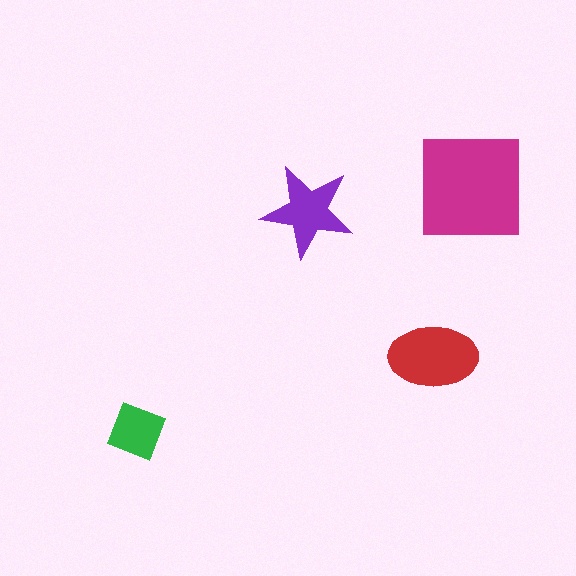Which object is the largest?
The magenta square.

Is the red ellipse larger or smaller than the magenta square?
Smaller.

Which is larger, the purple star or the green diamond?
The purple star.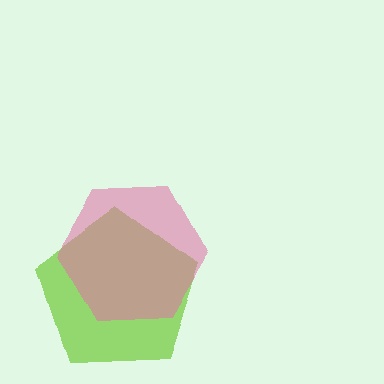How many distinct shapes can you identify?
There are 2 distinct shapes: a lime pentagon, a pink hexagon.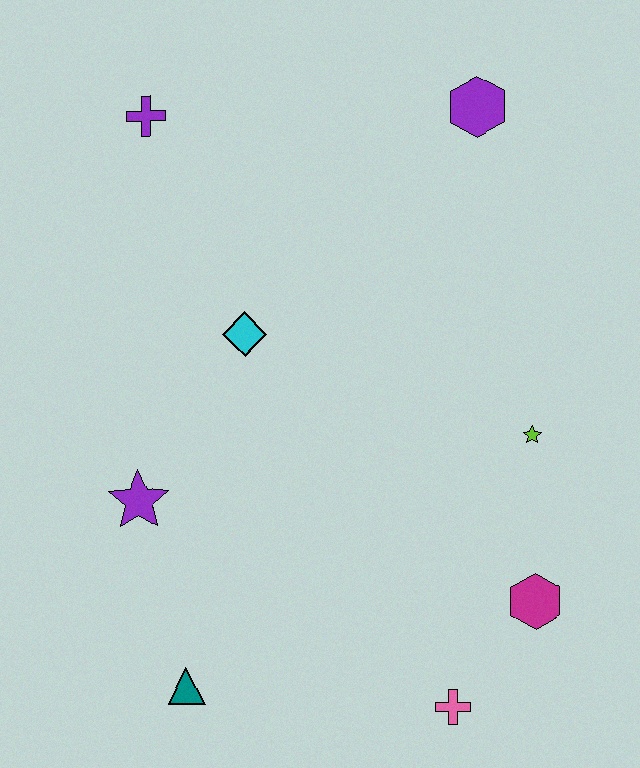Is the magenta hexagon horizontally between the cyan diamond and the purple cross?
No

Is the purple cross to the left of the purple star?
No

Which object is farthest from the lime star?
The purple cross is farthest from the lime star.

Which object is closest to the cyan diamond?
The purple star is closest to the cyan diamond.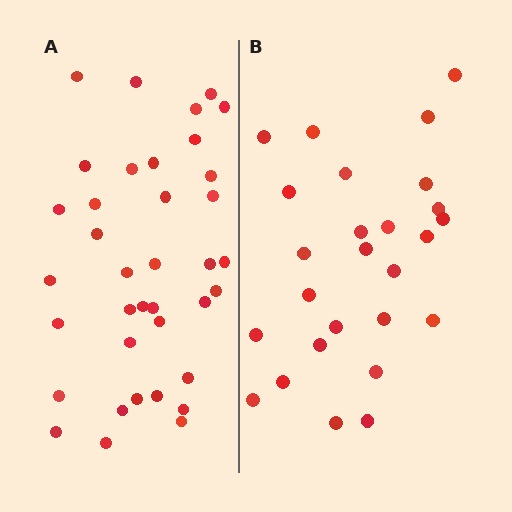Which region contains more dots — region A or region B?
Region A (the left region) has more dots.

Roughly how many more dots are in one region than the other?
Region A has roughly 12 or so more dots than region B.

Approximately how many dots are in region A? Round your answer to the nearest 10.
About 40 dots. (The exact count is 37, which rounds to 40.)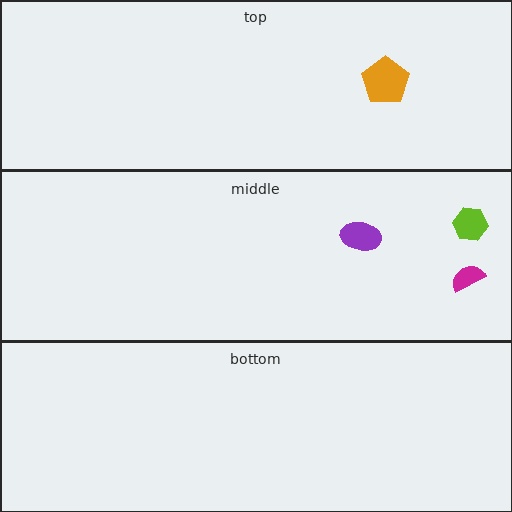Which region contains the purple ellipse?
The middle region.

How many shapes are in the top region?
1.